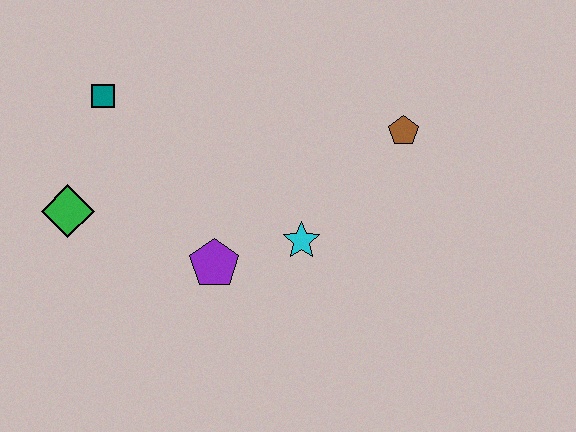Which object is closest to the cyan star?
The purple pentagon is closest to the cyan star.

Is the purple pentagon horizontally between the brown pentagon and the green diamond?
Yes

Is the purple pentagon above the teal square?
No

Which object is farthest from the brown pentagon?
The green diamond is farthest from the brown pentagon.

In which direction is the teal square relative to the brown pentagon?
The teal square is to the left of the brown pentagon.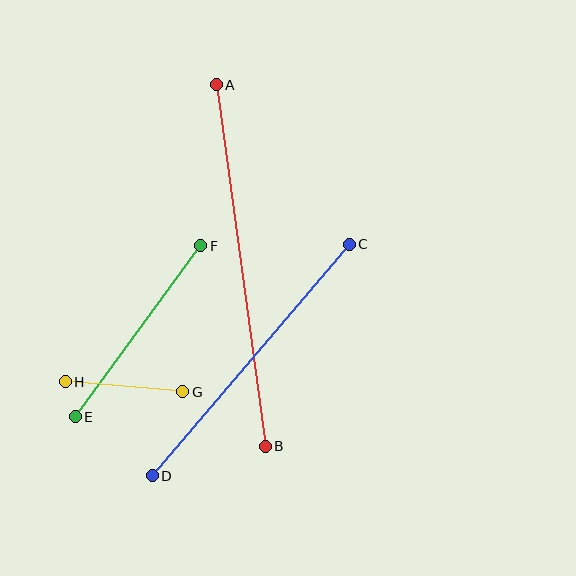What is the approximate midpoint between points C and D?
The midpoint is at approximately (251, 360) pixels.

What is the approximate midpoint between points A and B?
The midpoint is at approximately (241, 266) pixels.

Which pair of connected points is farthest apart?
Points A and B are farthest apart.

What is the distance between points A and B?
The distance is approximately 365 pixels.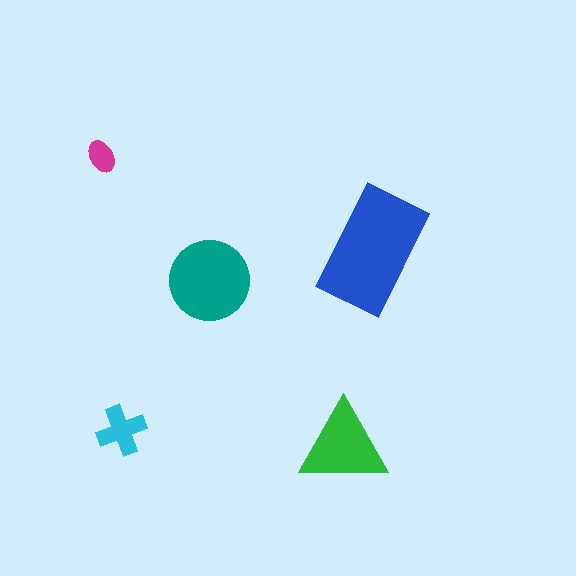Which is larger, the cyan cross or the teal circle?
The teal circle.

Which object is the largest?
The blue rectangle.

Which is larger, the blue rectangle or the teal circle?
The blue rectangle.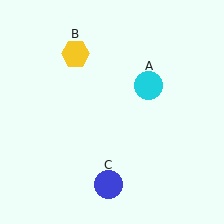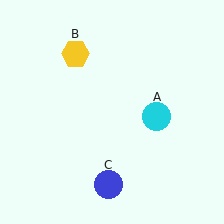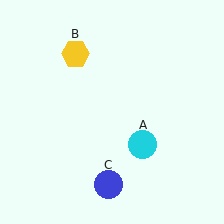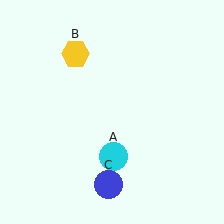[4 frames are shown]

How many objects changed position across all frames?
1 object changed position: cyan circle (object A).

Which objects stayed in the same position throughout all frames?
Yellow hexagon (object B) and blue circle (object C) remained stationary.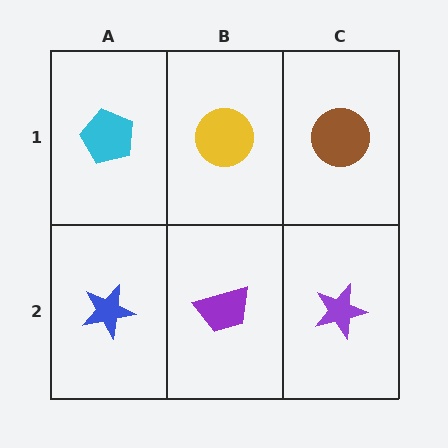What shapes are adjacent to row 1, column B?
A purple trapezoid (row 2, column B), a cyan pentagon (row 1, column A), a brown circle (row 1, column C).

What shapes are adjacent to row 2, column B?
A yellow circle (row 1, column B), a blue star (row 2, column A), a purple star (row 2, column C).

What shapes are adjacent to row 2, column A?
A cyan pentagon (row 1, column A), a purple trapezoid (row 2, column B).